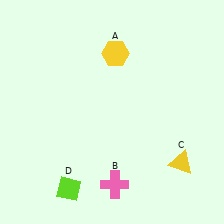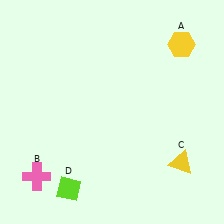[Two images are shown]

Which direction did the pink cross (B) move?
The pink cross (B) moved left.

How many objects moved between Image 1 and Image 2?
2 objects moved between the two images.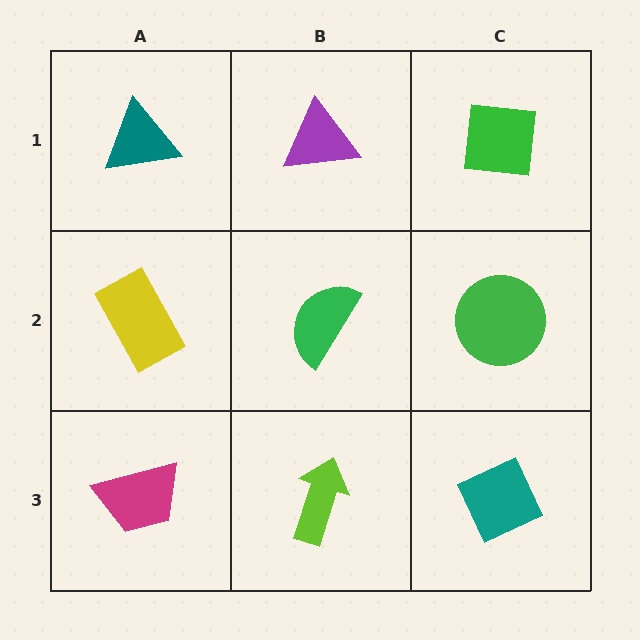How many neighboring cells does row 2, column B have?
4.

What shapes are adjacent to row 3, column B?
A green semicircle (row 2, column B), a magenta trapezoid (row 3, column A), a teal diamond (row 3, column C).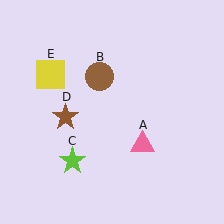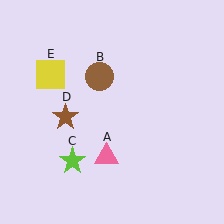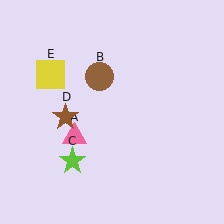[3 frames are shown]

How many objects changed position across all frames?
1 object changed position: pink triangle (object A).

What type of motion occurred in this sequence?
The pink triangle (object A) rotated clockwise around the center of the scene.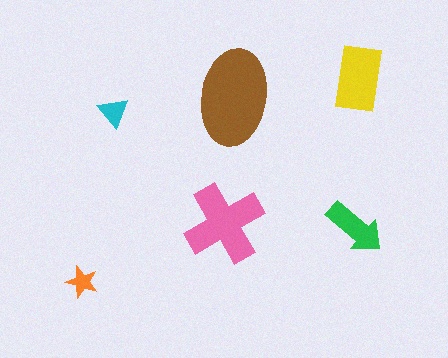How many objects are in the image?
There are 6 objects in the image.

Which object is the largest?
The brown ellipse.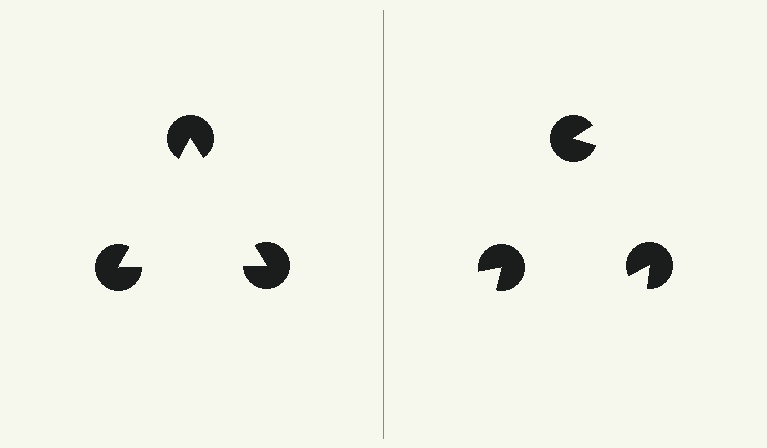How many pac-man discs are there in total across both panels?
6 — 3 on each side.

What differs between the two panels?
The pac-man discs are positioned identically on both sides; only the wedge orientations differ. On the left they align to a triangle; on the right they are misaligned.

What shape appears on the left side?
An illusory triangle.